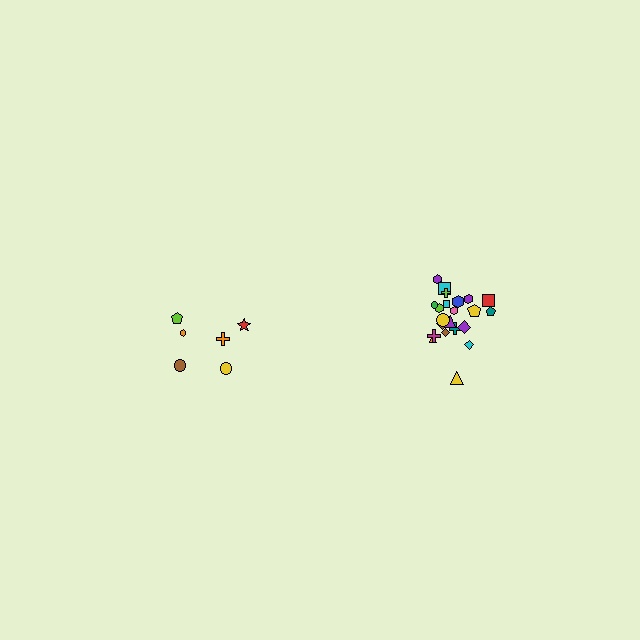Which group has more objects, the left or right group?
The right group.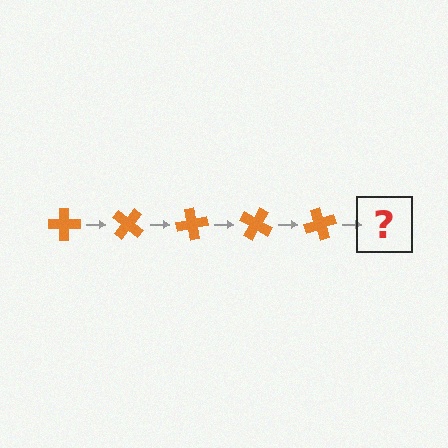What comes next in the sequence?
The next element should be an orange cross rotated 200 degrees.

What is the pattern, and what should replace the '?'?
The pattern is that the cross rotates 40 degrees each step. The '?' should be an orange cross rotated 200 degrees.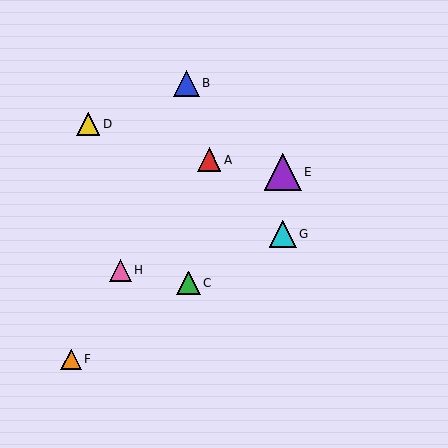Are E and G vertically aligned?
Yes, both are at x≈283.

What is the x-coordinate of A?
Object A is at x≈209.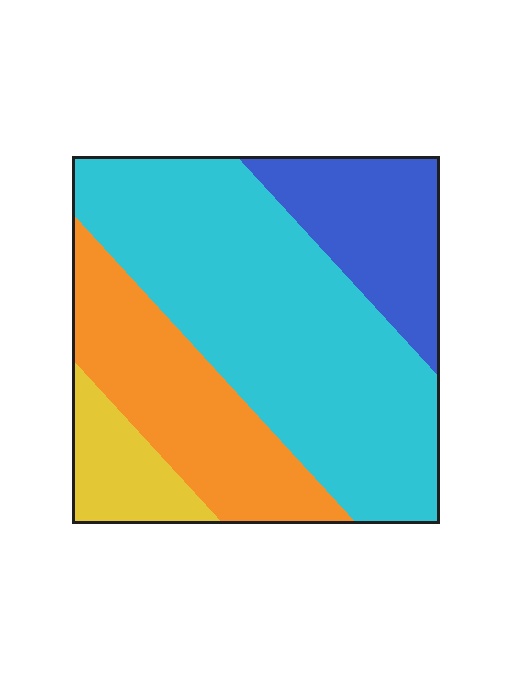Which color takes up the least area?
Yellow, at roughly 10%.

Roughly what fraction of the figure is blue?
Blue covers 17% of the figure.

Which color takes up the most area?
Cyan, at roughly 50%.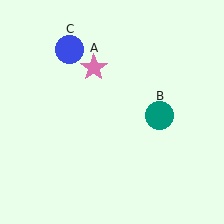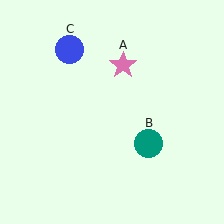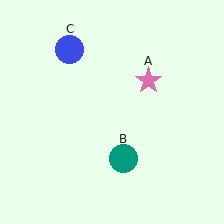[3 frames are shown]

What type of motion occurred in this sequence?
The pink star (object A), teal circle (object B) rotated clockwise around the center of the scene.